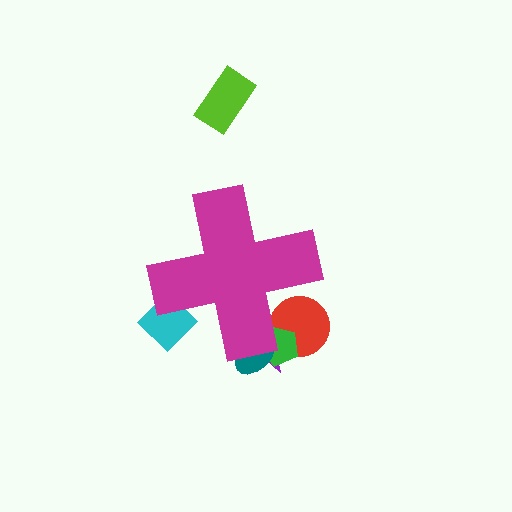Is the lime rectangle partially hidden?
No, the lime rectangle is fully visible.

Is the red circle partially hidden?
Yes, the red circle is partially hidden behind the magenta cross.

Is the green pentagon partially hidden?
Yes, the green pentagon is partially hidden behind the magenta cross.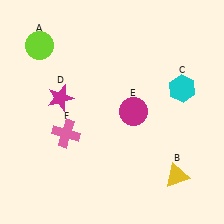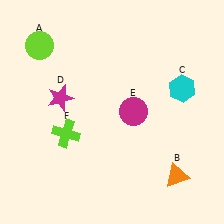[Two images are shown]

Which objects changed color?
B changed from yellow to orange. F changed from pink to lime.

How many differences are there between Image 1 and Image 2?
There are 2 differences between the two images.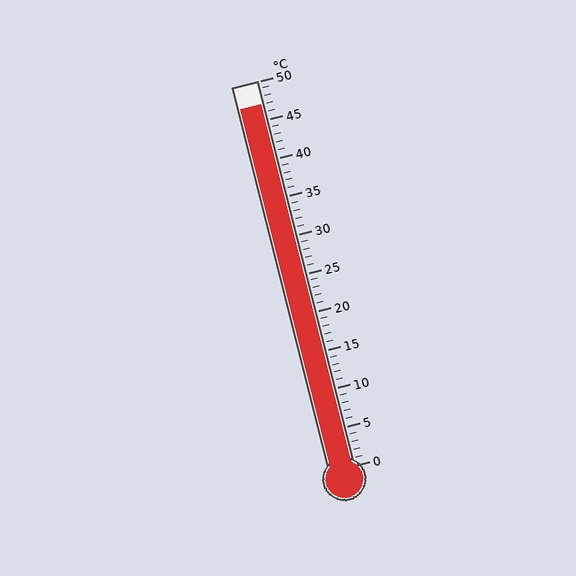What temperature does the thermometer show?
The thermometer shows approximately 47°C.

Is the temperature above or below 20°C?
The temperature is above 20°C.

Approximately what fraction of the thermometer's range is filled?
The thermometer is filled to approximately 95% of its range.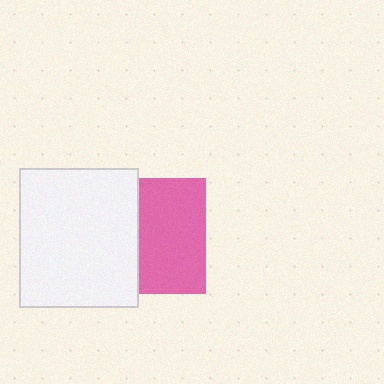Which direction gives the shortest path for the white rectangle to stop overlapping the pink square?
Moving left gives the shortest separation.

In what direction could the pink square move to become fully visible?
The pink square could move right. That would shift it out from behind the white rectangle entirely.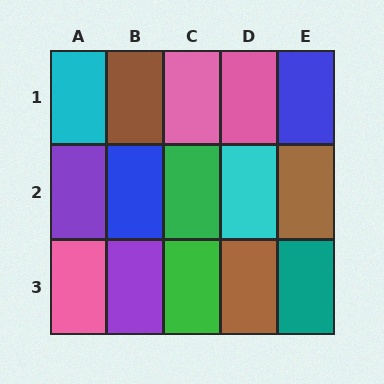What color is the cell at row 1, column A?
Cyan.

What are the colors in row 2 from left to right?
Purple, blue, green, cyan, brown.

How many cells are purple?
2 cells are purple.